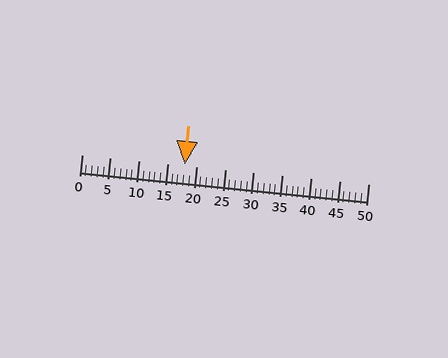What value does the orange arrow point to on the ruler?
The orange arrow points to approximately 18.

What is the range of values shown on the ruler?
The ruler shows values from 0 to 50.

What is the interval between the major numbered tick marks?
The major tick marks are spaced 5 units apart.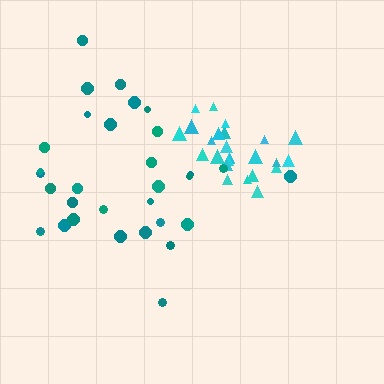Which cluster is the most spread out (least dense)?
Teal.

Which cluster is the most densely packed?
Cyan.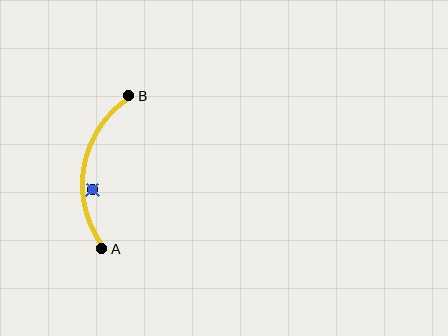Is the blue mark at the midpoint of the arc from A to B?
No — the blue mark does not lie on the arc at all. It sits slightly inside the curve.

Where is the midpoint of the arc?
The arc midpoint is the point on the curve farthest from the straight line joining A and B. It sits to the left of that line.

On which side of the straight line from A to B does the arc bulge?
The arc bulges to the left of the straight line connecting A and B.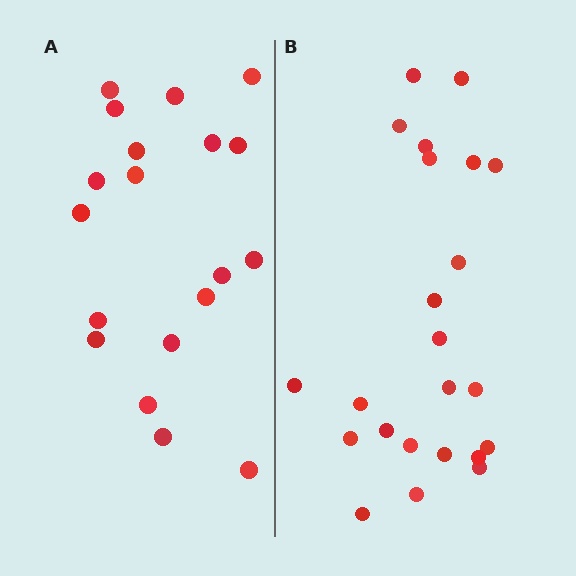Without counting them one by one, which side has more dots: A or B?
Region B (the right region) has more dots.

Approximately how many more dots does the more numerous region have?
Region B has about 4 more dots than region A.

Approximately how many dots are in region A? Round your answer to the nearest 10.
About 20 dots. (The exact count is 19, which rounds to 20.)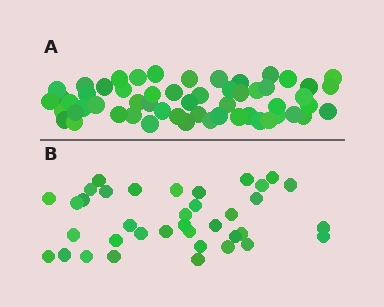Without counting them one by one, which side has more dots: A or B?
Region A (the top region) has more dots.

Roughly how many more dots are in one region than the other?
Region A has approximately 20 more dots than region B.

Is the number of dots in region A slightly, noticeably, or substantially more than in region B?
Region A has substantially more. The ratio is roughly 1.5 to 1.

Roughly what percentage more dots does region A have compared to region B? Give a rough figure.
About 50% more.